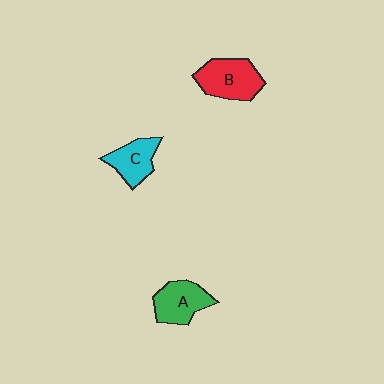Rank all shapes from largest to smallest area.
From largest to smallest: B (red), A (green), C (cyan).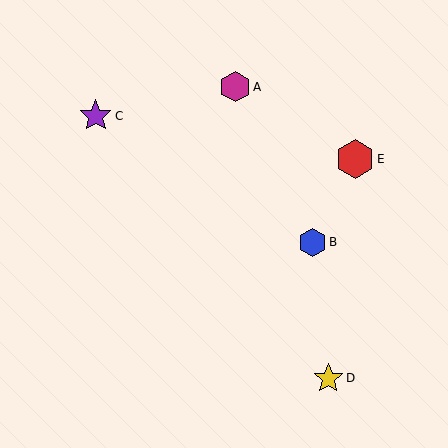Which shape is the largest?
The red hexagon (labeled E) is the largest.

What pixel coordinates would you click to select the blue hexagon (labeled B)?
Click at (312, 242) to select the blue hexagon B.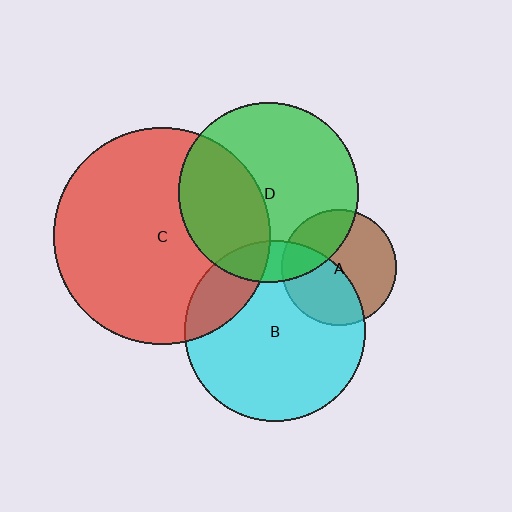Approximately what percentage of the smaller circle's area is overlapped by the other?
Approximately 35%.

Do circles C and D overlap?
Yes.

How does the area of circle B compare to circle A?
Approximately 2.5 times.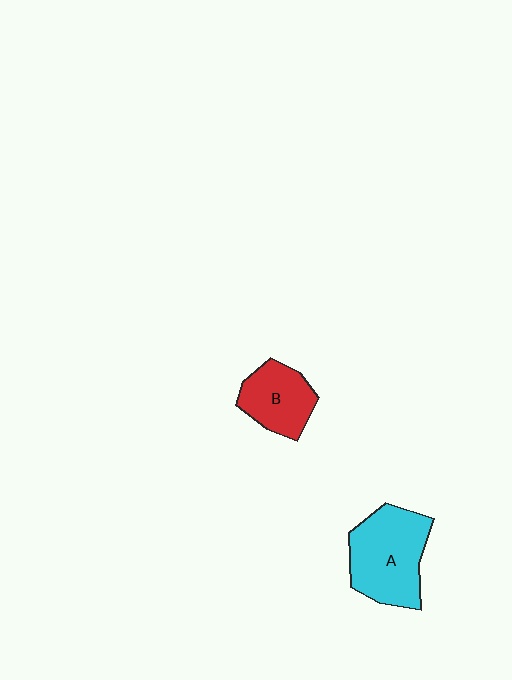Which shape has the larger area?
Shape A (cyan).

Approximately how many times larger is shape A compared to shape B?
Approximately 1.6 times.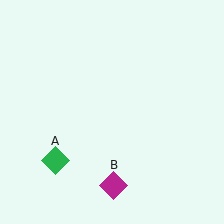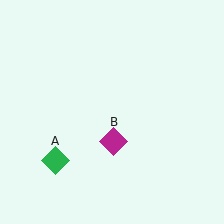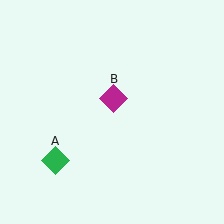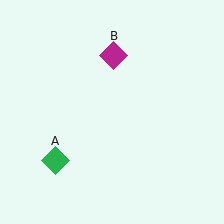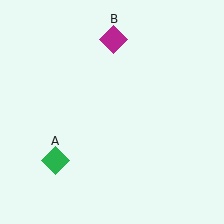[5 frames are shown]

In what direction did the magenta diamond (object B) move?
The magenta diamond (object B) moved up.